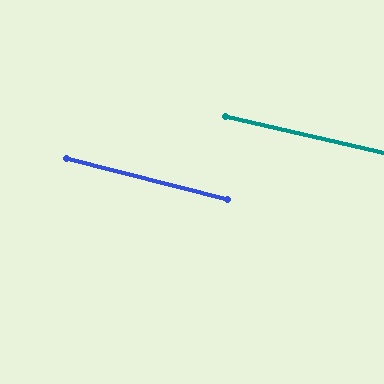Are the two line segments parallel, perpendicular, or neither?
Parallel — their directions differ by only 1.1°.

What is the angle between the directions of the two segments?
Approximately 1 degree.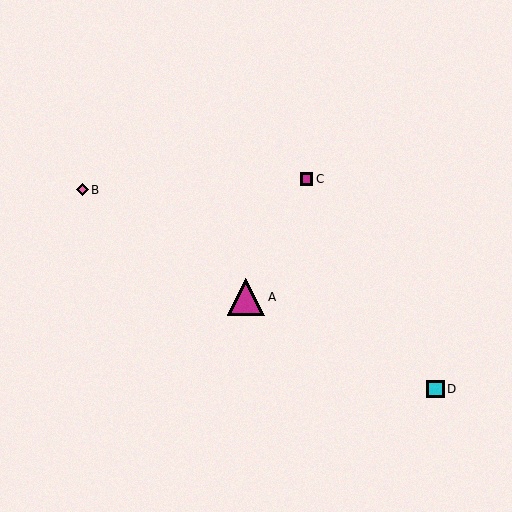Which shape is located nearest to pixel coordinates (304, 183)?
The magenta square (labeled C) at (306, 179) is nearest to that location.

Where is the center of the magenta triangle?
The center of the magenta triangle is at (246, 297).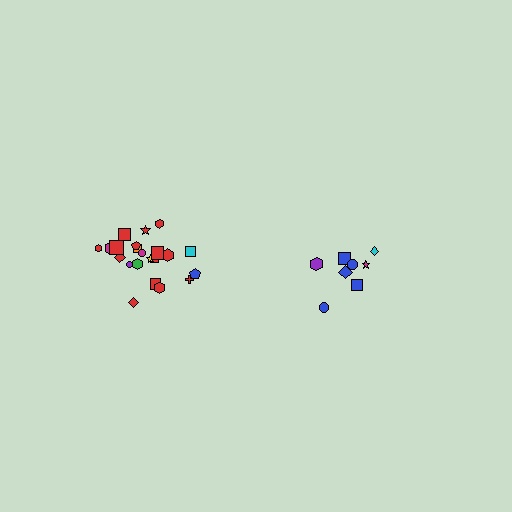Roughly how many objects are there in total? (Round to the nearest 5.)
Roughly 30 objects in total.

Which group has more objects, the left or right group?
The left group.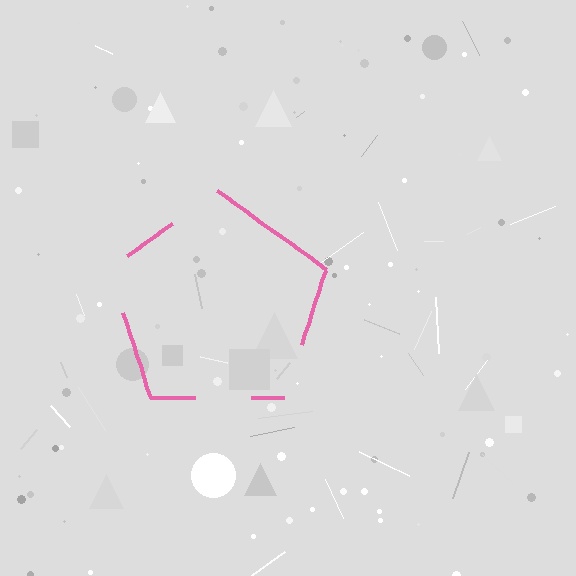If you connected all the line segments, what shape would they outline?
They would outline a pentagon.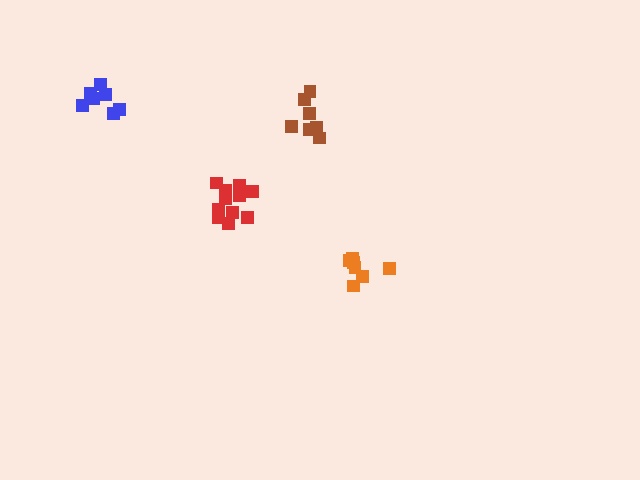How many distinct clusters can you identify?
There are 4 distinct clusters.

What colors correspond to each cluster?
The clusters are colored: brown, orange, red, blue.